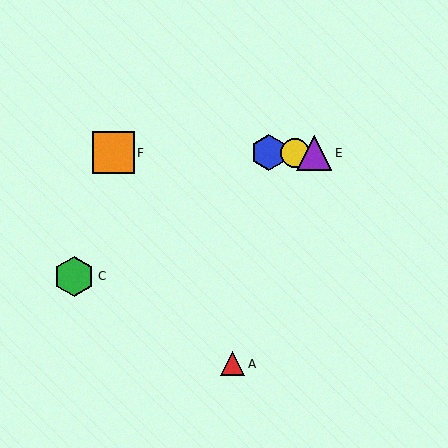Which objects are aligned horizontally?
Objects B, D, E, F are aligned horizontally.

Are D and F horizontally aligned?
Yes, both are at y≈153.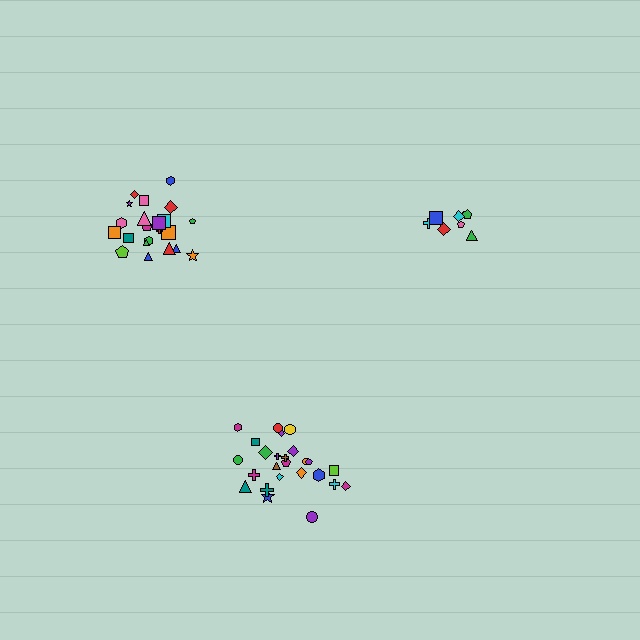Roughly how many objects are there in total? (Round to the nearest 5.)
Roughly 55 objects in total.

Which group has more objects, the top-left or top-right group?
The top-left group.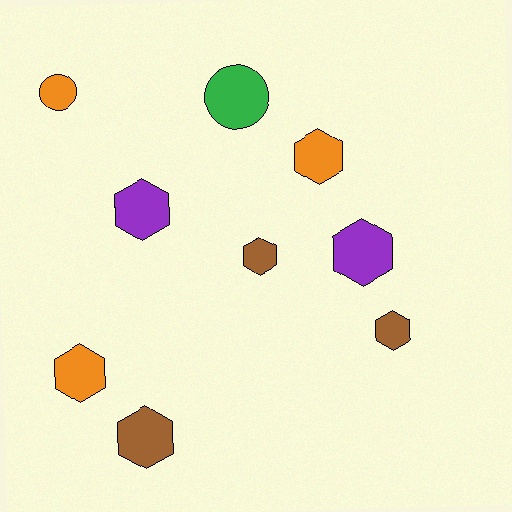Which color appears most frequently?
Brown, with 3 objects.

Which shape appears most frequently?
Hexagon, with 7 objects.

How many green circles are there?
There is 1 green circle.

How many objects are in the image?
There are 9 objects.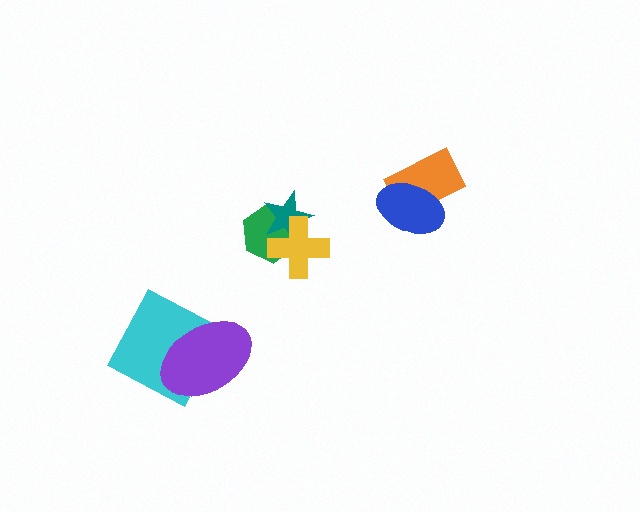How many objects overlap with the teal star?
2 objects overlap with the teal star.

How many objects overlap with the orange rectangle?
1 object overlaps with the orange rectangle.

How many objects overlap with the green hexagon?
2 objects overlap with the green hexagon.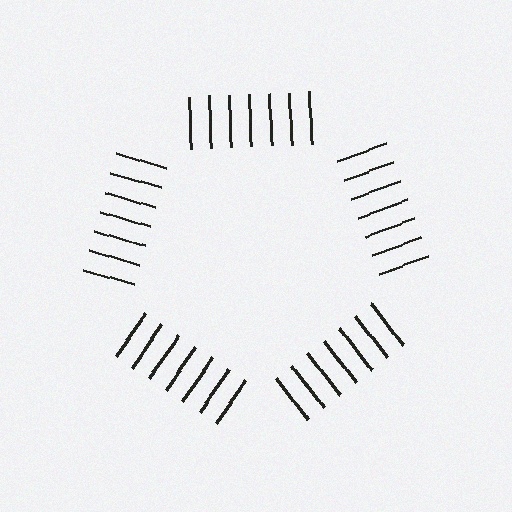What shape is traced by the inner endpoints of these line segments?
An illusory pentagon — the line segments terminate on its edges but no continuous stroke is drawn.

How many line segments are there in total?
35 — 7 along each of the 5 edges.